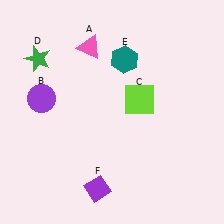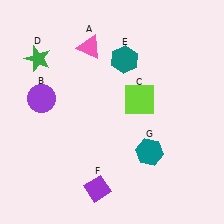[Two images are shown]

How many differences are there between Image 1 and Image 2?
There is 1 difference between the two images.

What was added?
A teal hexagon (G) was added in Image 2.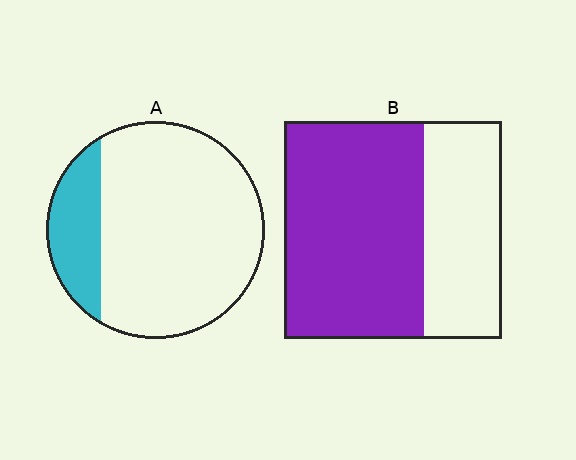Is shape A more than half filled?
No.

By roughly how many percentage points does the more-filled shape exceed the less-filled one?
By roughly 45 percentage points (B over A).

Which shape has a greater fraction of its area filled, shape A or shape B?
Shape B.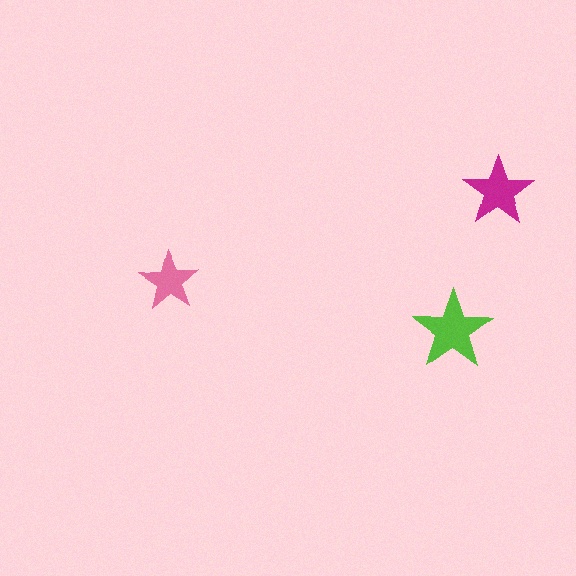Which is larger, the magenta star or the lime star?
The lime one.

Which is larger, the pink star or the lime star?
The lime one.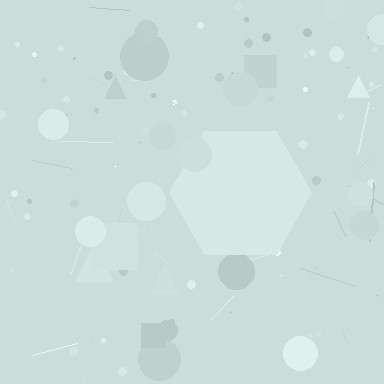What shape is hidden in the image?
A hexagon is hidden in the image.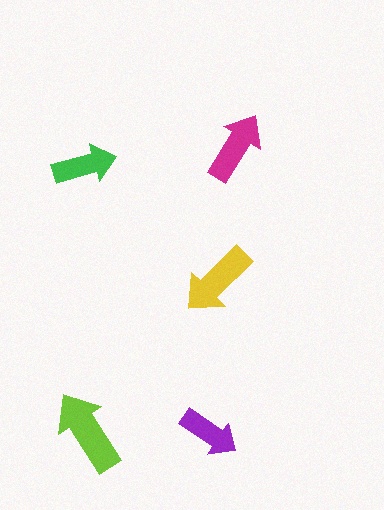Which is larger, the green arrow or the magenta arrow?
The magenta one.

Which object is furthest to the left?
The green arrow is leftmost.